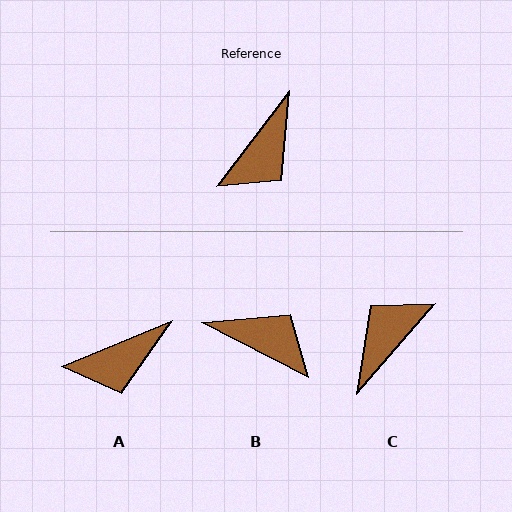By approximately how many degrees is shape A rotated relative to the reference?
Approximately 30 degrees clockwise.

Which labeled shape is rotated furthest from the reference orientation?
C, about 176 degrees away.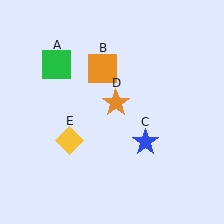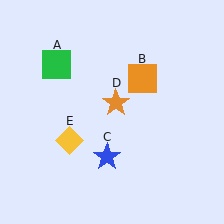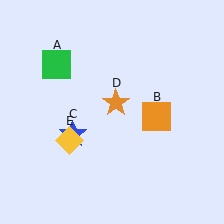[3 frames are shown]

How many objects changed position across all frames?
2 objects changed position: orange square (object B), blue star (object C).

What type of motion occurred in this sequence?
The orange square (object B), blue star (object C) rotated clockwise around the center of the scene.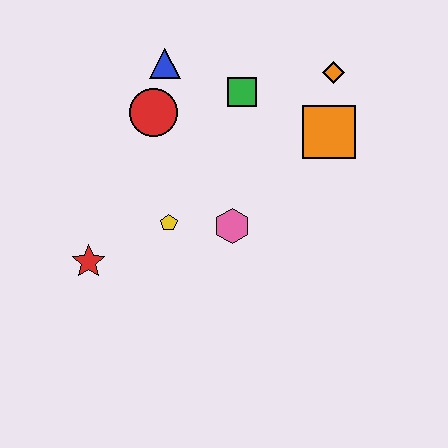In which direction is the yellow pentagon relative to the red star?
The yellow pentagon is to the right of the red star.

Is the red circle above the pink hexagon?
Yes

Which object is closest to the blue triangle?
The red circle is closest to the blue triangle.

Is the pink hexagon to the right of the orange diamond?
No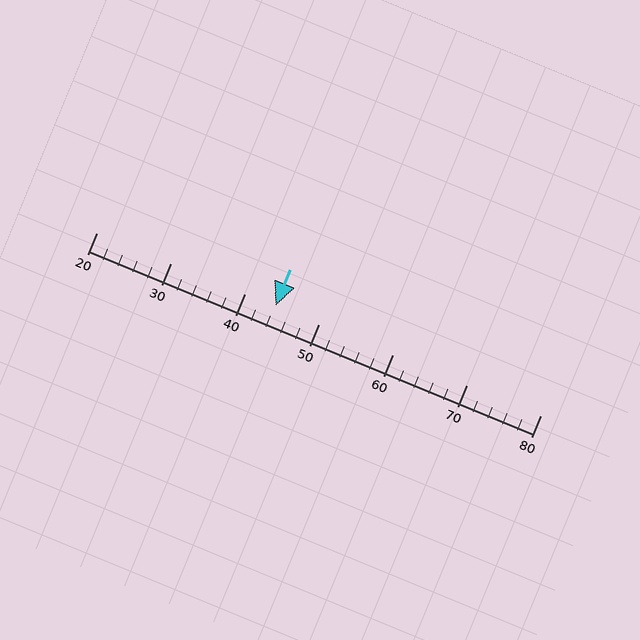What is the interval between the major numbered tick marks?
The major tick marks are spaced 10 units apart.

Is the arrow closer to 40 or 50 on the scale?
The arrow is closer to 40.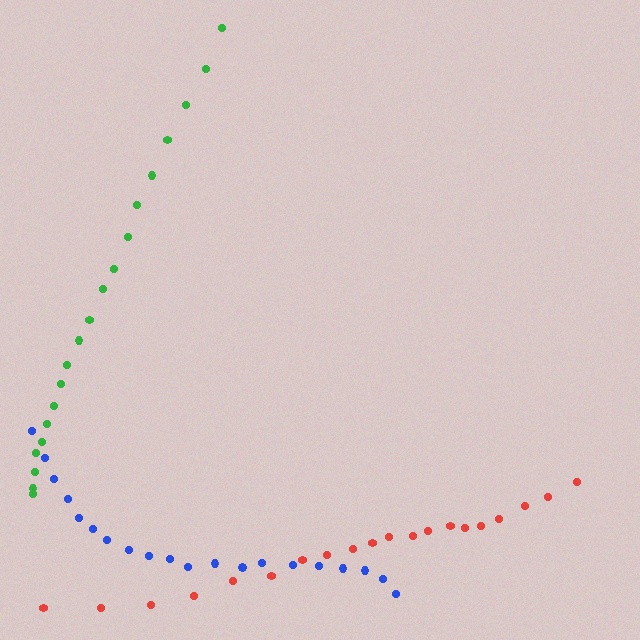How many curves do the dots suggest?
There are 3 distinct paths.